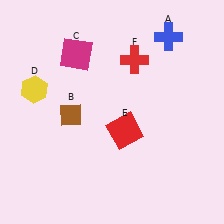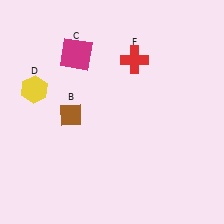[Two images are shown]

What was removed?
The blue cross (A), the red square (E) were removed in Image 2.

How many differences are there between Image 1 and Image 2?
There are 2 differences between the two images.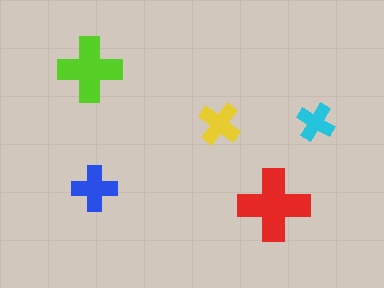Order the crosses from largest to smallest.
the red one, the lime one, the blue one, the yellow one, the cyan one.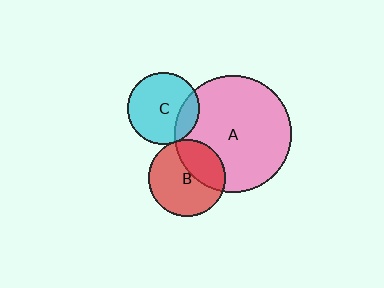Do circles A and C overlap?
Yes.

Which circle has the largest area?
Circle A (pink).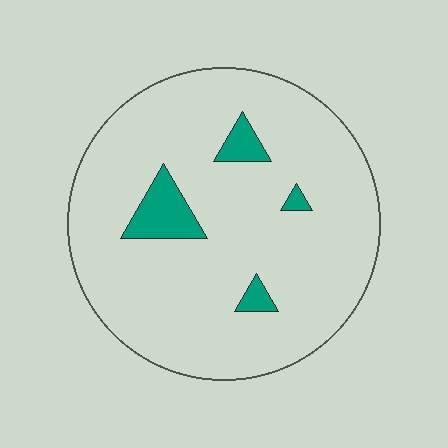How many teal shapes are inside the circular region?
4.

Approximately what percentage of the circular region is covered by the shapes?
Approximately 10%.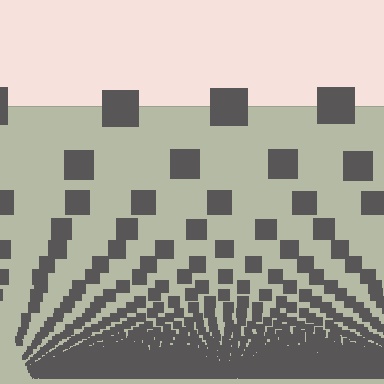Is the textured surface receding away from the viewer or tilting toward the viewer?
The surface appears to tilt toward the viewer. Texture elements get larger and sparser toward the top.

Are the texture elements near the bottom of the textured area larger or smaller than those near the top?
Smaller. The gradient is inverted — elements near the bottom are smaller and denser.